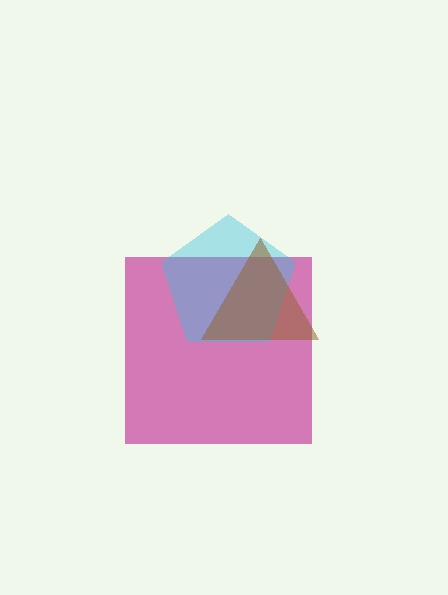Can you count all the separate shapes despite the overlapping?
Yes, there are 3 separate shapes.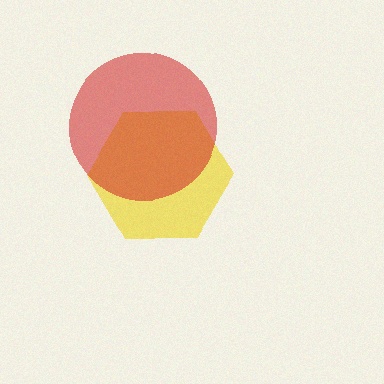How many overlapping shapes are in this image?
There are 2 overlapping shapes in the image.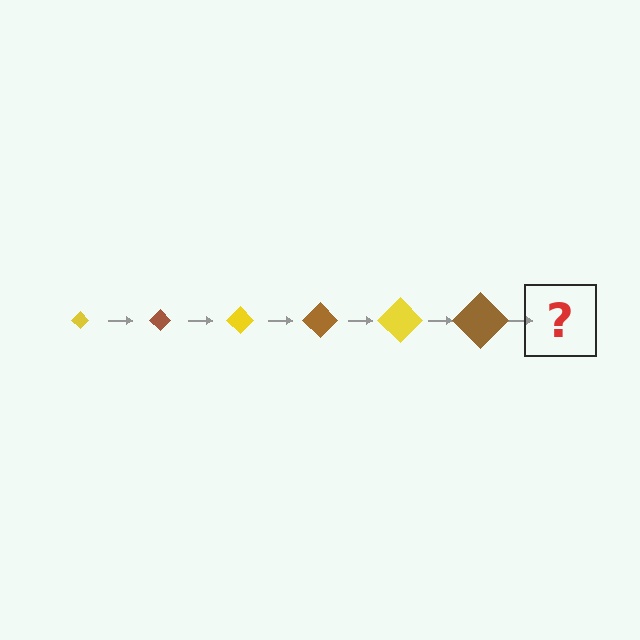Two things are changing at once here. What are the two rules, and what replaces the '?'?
The two rules are that the diamond grows larger each step and the color cycles through yellow and brown. The '?' should be a yellow diamond, larger than the previous one.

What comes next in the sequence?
The next element should be a yellow diamond, larger than the previous one.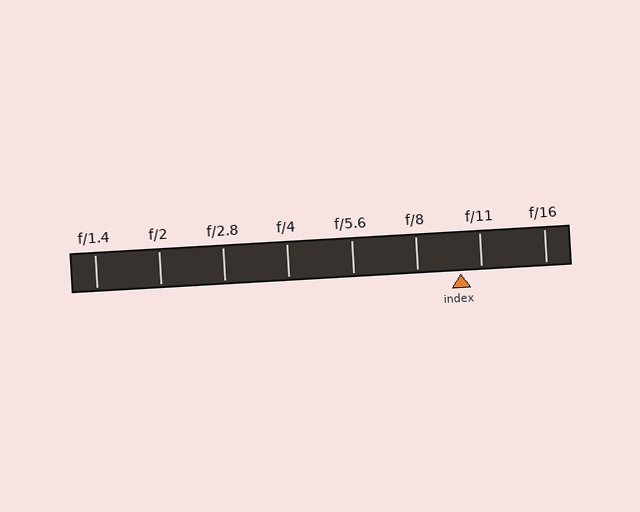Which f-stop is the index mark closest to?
The index mark is closest to f/11.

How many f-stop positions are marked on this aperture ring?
There are 8 f-stop positions marked.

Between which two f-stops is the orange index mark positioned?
The index mark is between f/8 and f/11.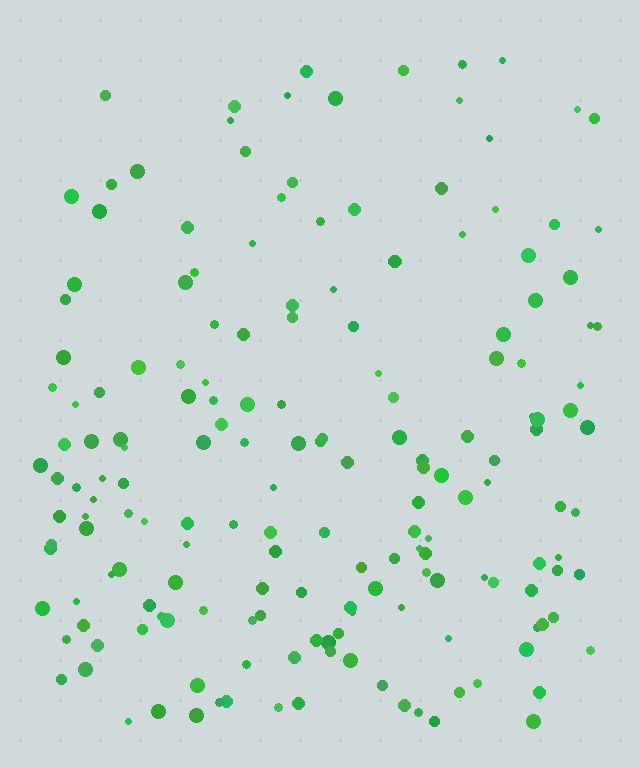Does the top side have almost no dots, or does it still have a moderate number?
Still a moderate number, just noticeably fewer than the bottom.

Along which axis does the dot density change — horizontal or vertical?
Vertical.